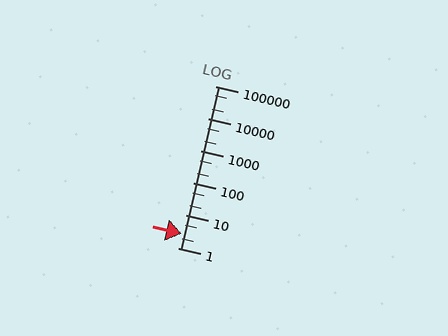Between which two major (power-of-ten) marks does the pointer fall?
The pointer is between 1 and 10.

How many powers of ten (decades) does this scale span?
The scale spans 5 decades, from 1 to 100000.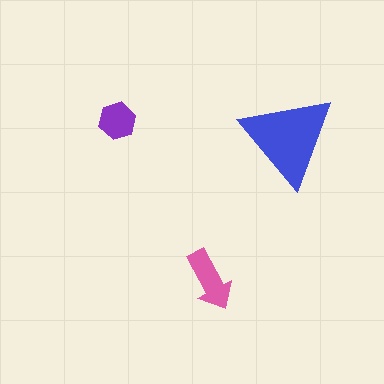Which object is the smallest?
The purple hexagon.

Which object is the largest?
The blue triangle.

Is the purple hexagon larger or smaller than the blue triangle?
Smaller.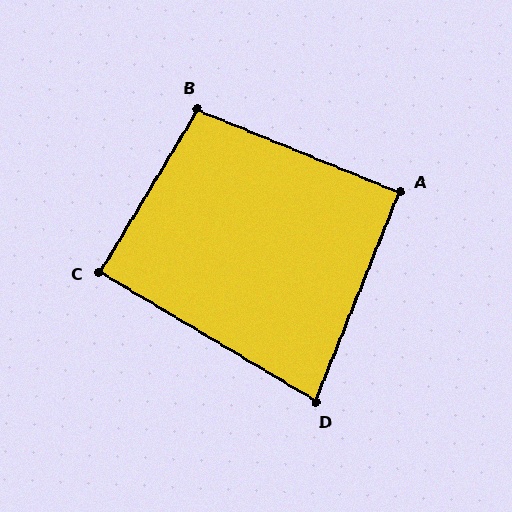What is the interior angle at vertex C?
Approximately 90 degrees (approximately right).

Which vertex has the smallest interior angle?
D, at approximately 81 degrees.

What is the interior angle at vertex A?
Approximately 90 degrees (approximately right).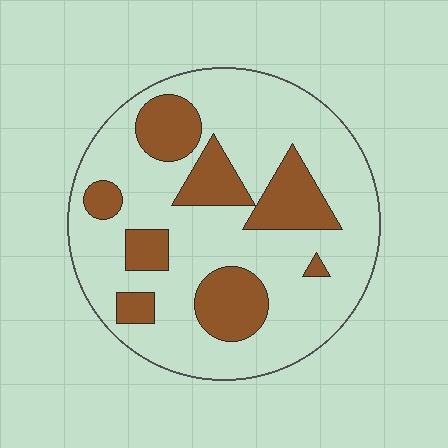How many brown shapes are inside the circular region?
8.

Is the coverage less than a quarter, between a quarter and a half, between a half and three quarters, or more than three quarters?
Between a quarter and a half.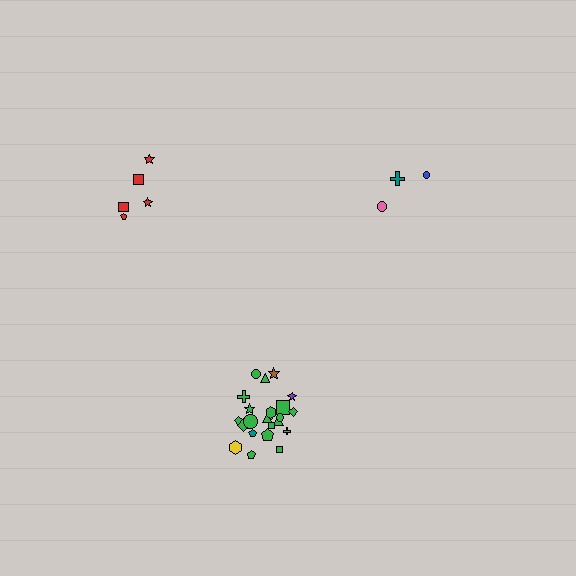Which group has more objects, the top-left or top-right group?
The top-left group.